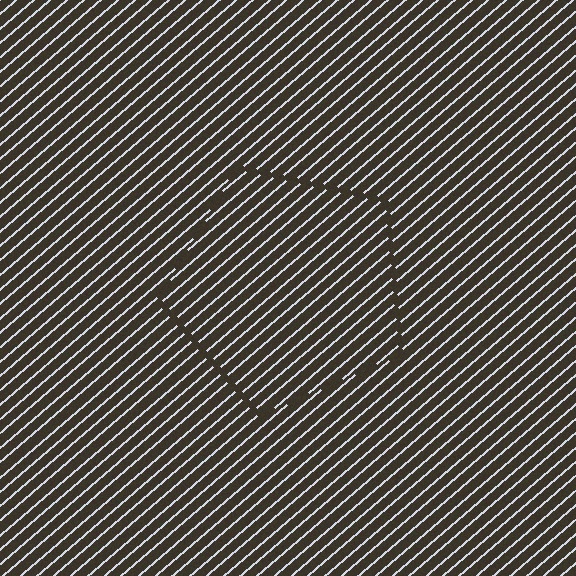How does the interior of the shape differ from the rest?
The interior of the shape contains the same grating, shifted by half a period — the contour is defined by the phase discontinuity where line-ends from the inner and outer gratings abut.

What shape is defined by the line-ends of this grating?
An illusory pentagon. The interior of the shape contains the same grating, shifted by half a period — the contour is defined by the phase discontinuity where line-ends from the inner and outer gratings abut.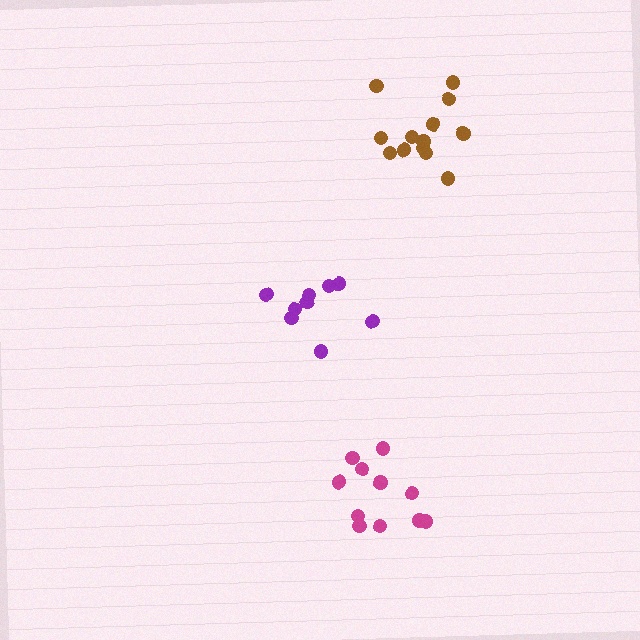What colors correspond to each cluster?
The clusters are colored: magenta, purple, brown.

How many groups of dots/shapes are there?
There are 3 groups.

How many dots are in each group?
Group 1: 11 dots, Group 2: 9 dots, Group 3: 13 dots (33 total).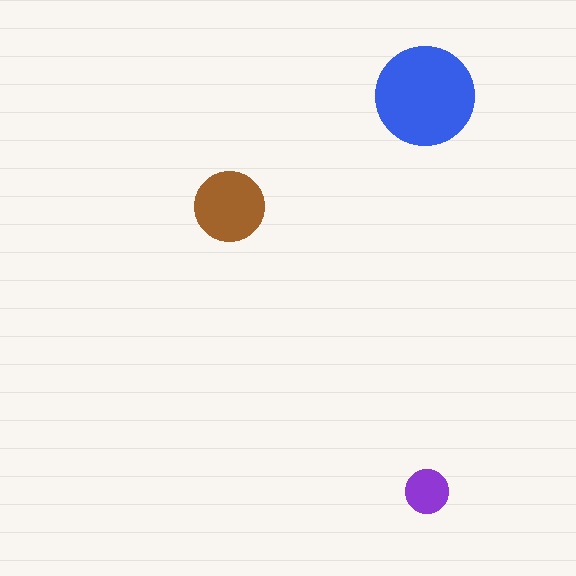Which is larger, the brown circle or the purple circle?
The brown one.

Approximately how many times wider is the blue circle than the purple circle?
About 2.5 times wider.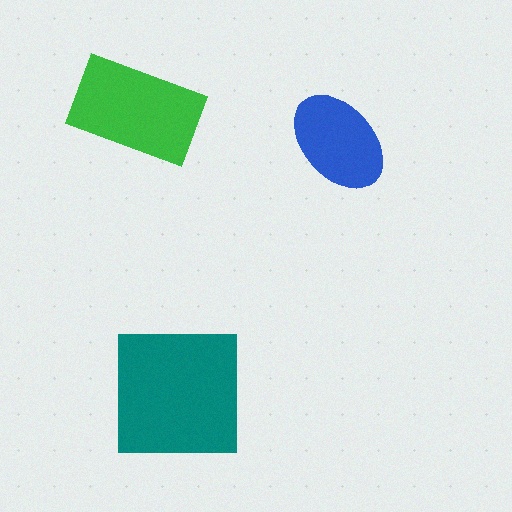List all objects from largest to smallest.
The teal square, the green rectangle, the blue ellipse.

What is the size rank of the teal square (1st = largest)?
1st.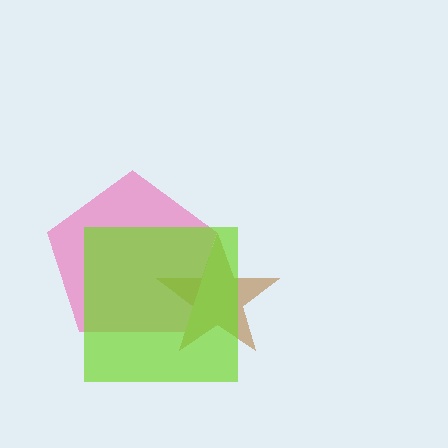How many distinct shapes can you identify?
There are 3 distinct shapes: a pink pentagon, a brown star, a lime square.